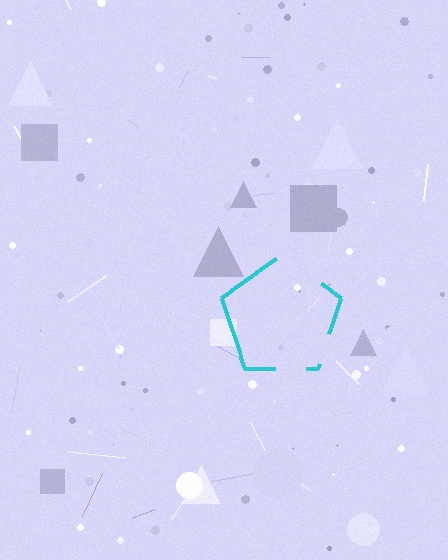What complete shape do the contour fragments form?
The contour fragments form a pentagon.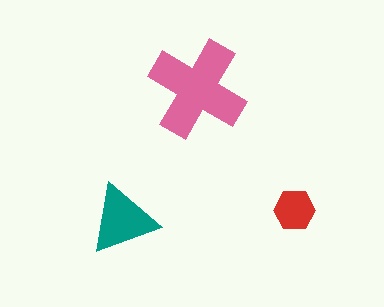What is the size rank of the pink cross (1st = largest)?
1st.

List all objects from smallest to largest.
The red hexagon, the teal triangle, the pink cross.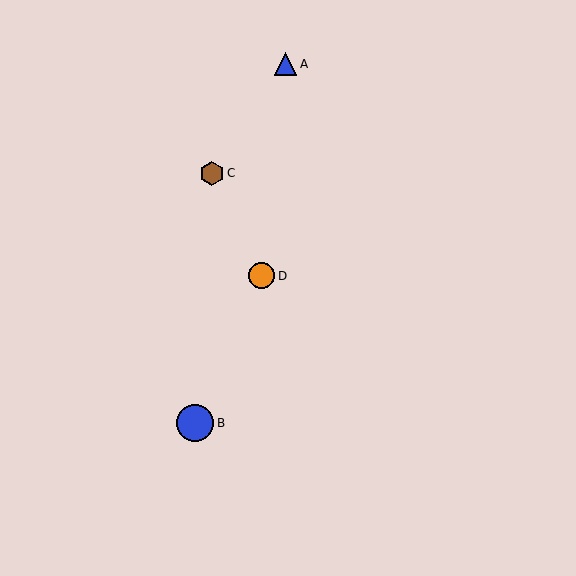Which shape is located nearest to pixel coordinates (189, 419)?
The blue circle (labeled B) at (195, 423) is nearest to that location.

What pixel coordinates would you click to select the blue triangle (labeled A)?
Click at (286, 64) to select the blue triangle A.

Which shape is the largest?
The blue circle (labeled B) is the largest.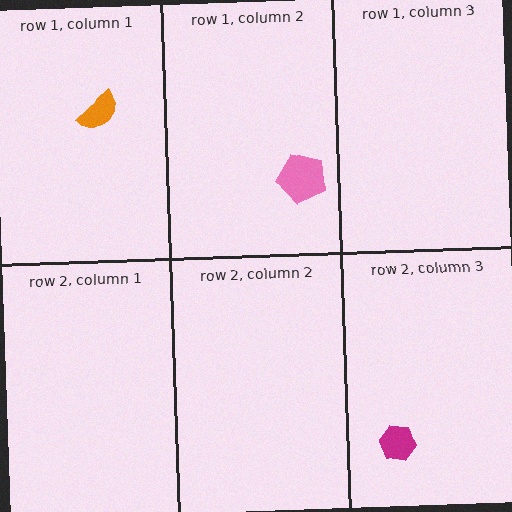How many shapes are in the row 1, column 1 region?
1.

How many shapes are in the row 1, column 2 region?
1.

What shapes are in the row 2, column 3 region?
The magenta hexagon.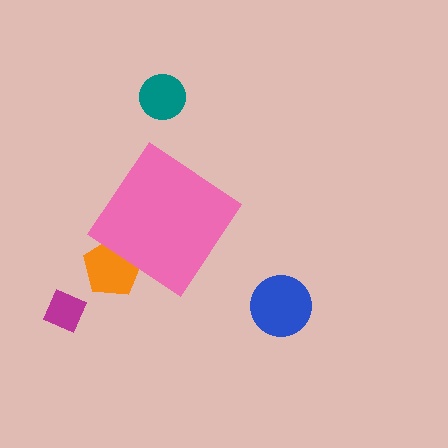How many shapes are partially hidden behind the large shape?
1 shape is partially hidden.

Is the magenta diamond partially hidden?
No, the magenta diamond is fully visible.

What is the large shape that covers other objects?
A pink diamond.